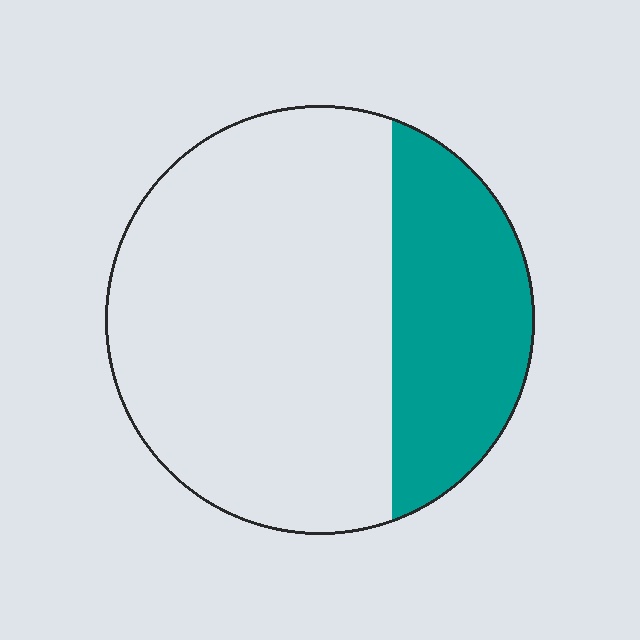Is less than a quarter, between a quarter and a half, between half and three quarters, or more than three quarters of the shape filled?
Between a quarter and a half.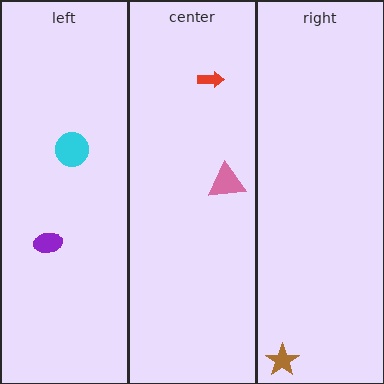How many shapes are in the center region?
2.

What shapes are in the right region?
The brown star.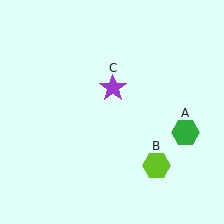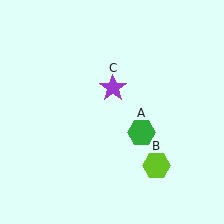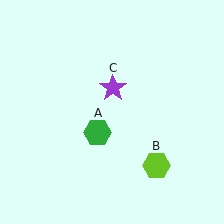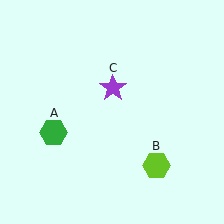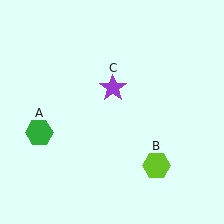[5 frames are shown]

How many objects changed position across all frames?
1 object changed position: green hexagon (object A).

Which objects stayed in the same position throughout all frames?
Lime hexagon (object B) and purple star (object C) remained stationary.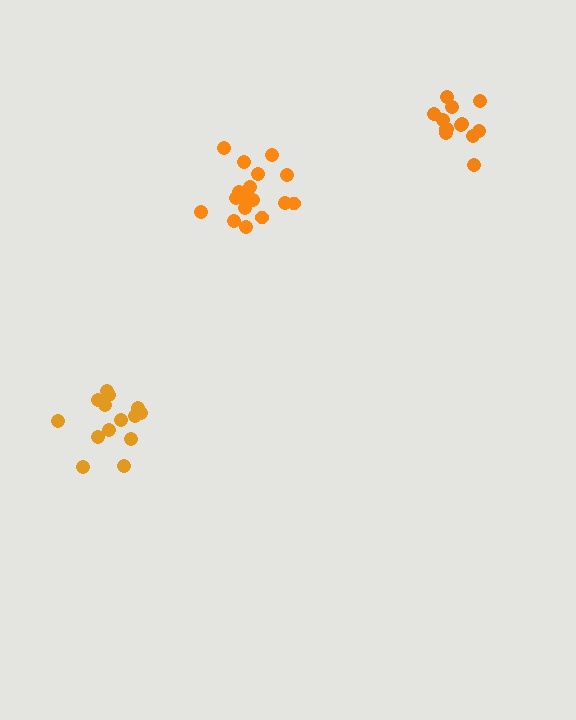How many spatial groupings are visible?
There are 3 spatial groupings.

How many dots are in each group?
Group 1: 14 dots, Group 2: 18 dots, Group 3: 13 dots (45 total).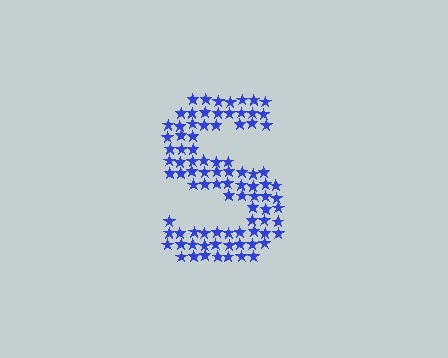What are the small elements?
The small elements are stars.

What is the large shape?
The large shape is the letter S.